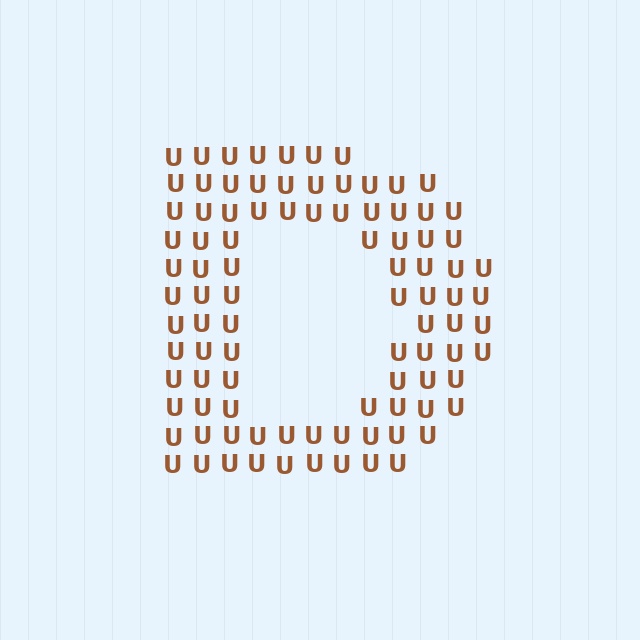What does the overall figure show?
The overall figure shows the letter D.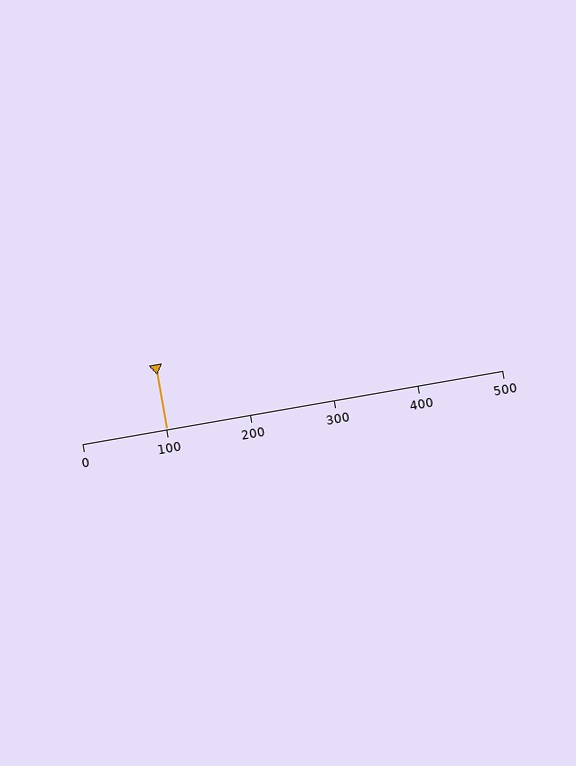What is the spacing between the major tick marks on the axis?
The major ticks are spaced 100 apart.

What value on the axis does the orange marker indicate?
The marker indicates approximately 100.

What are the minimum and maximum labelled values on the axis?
The axis runs from 0 to 500.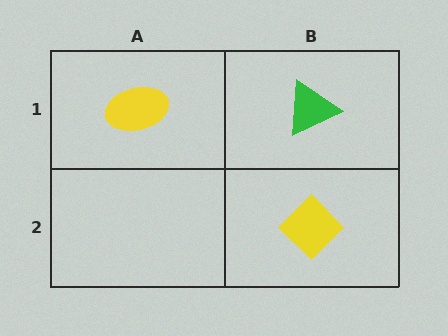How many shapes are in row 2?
1 shape.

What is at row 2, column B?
A yellow diamond.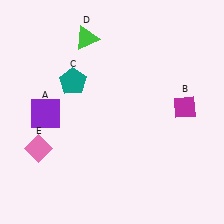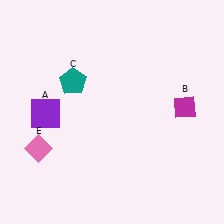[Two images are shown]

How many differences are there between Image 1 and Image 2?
There is 1 difference between the two images.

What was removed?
The green triangle (D) was removed in Image 2.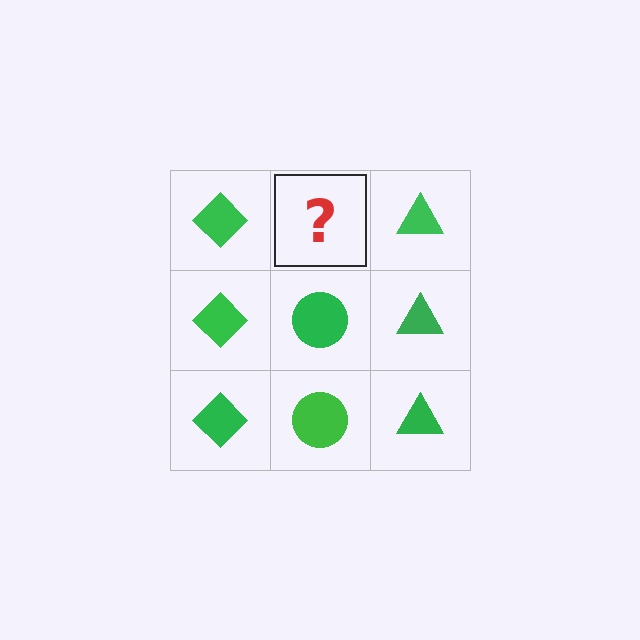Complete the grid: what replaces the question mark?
The question mark should be replaced with a green circle.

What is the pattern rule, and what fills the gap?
The rule is that each column has a consistent shape. The gap should be filled with a green circle.